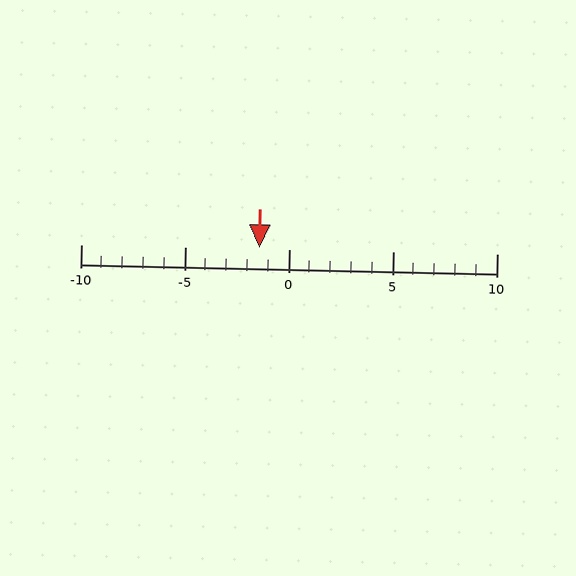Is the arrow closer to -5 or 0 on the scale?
The arrow is closer to 0.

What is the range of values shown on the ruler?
The ruler shows values from -10 to 10.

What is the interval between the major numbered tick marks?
The major tick marks are spaced 5 units apart.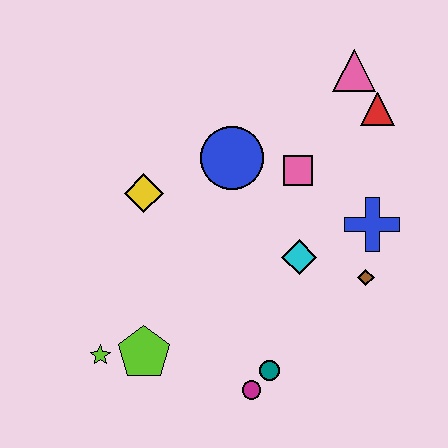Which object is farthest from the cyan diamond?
The lime star is farthest from the cyan diamond.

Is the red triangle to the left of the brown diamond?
No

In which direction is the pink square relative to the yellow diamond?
The pink square is to the right of the yellow diamond.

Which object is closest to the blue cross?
The brown diamond is closest to the blue cross.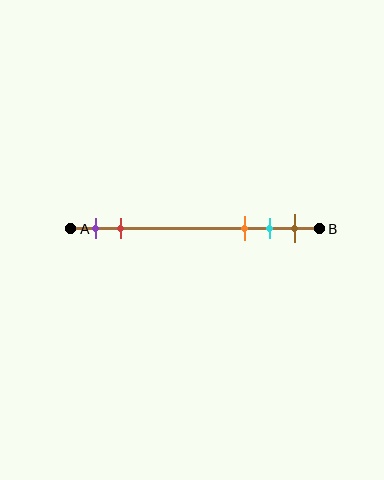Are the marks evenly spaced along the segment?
No, the marks are not evenly spaced.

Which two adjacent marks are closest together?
The cyan and brown marks are the closest adjacent pair.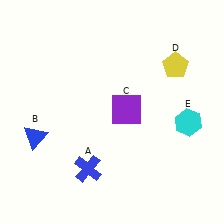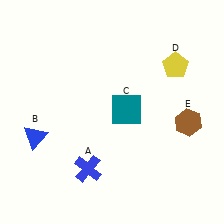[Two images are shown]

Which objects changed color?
C changed from purple to teal. E changed from cyan to brown.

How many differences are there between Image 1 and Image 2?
There are 2 differences between the two images.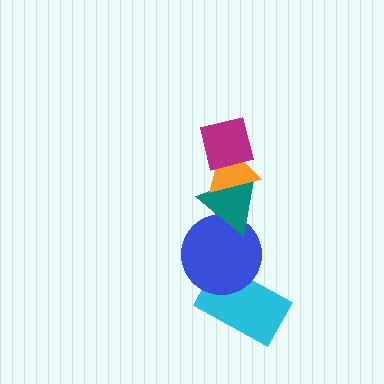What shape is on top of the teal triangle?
The orange triangle is on top of the teal triangle.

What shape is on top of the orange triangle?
The magenta square is on top of the orange triangle.